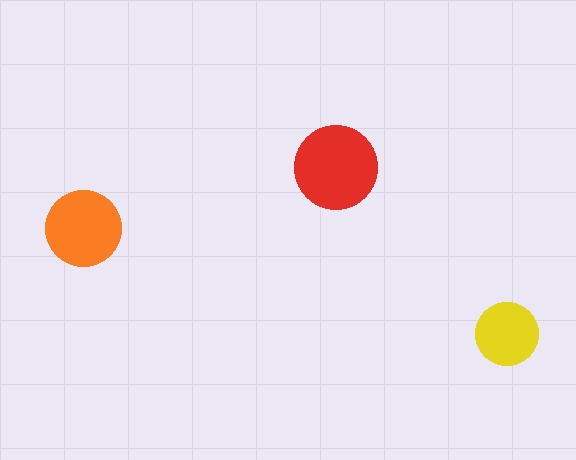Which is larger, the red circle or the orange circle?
The red one.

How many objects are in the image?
There are 3 objects in the image.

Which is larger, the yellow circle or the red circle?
The red one.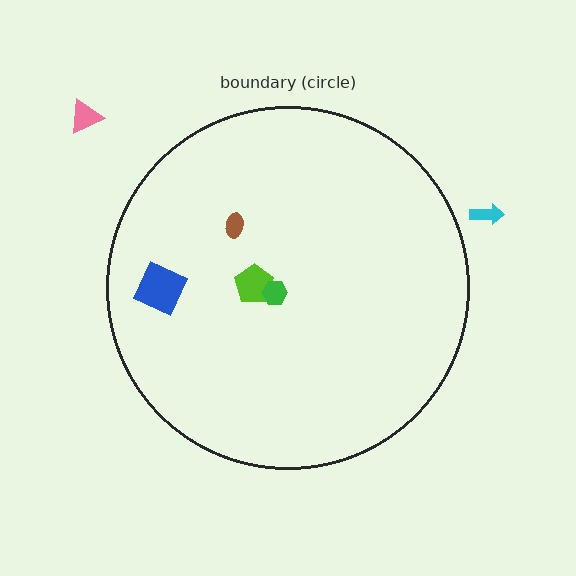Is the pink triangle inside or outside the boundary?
Outside.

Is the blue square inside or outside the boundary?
Inside.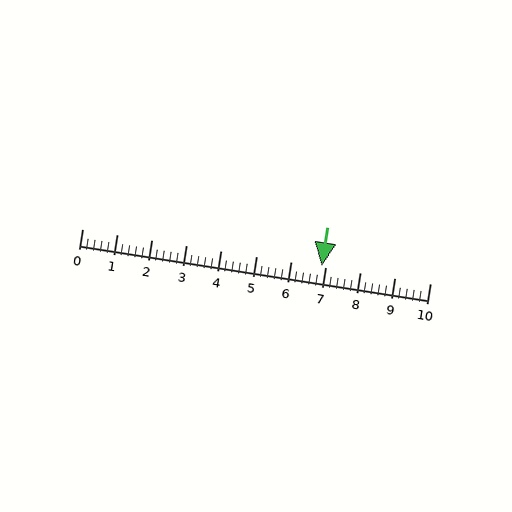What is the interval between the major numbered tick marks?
The major tick marks are spaced 1 units apart.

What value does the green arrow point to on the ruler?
The green arrow points to approximately 6.9.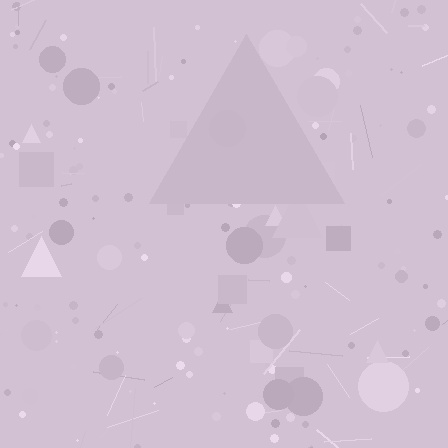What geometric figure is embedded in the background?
A triangle is embedded in the background.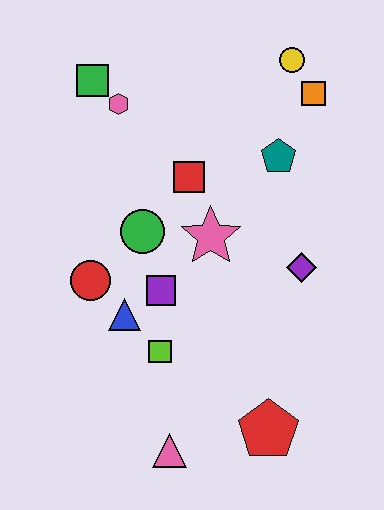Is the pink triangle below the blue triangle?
Yes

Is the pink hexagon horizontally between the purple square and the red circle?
Yes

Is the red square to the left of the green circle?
No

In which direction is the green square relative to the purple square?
The green square is above the purple square.